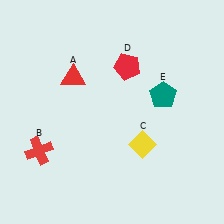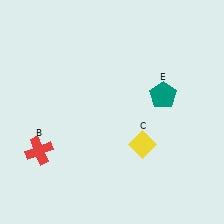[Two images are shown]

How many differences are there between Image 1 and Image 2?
There are 2 differences between the two images.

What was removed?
The red triangle (A), the red pentagon (D) were removed in Image 2.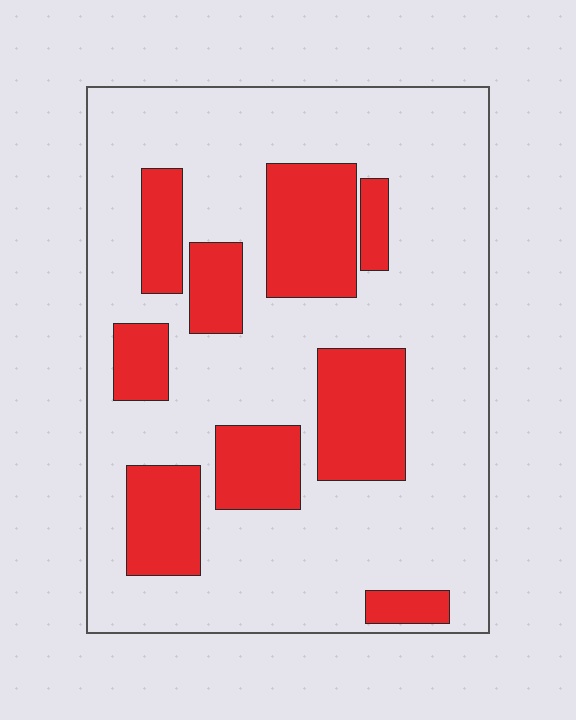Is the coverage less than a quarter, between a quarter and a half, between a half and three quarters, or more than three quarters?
Between a quarter and a half.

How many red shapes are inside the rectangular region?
9.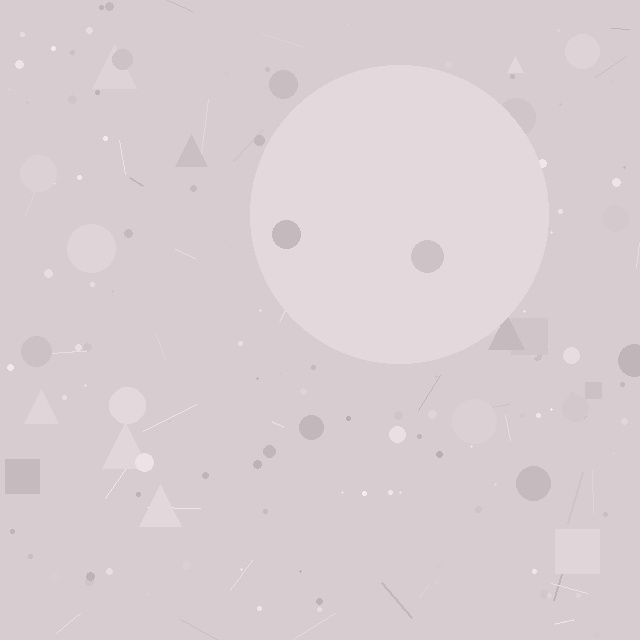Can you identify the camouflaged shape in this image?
The camouflaged shape is a circle.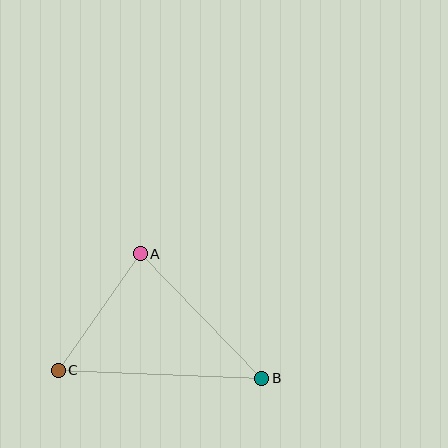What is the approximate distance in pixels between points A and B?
The distance between A and B is approximately 174 pixels.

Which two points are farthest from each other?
Points B and C are farthest from each other.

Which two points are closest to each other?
Points A and C are closest to each other.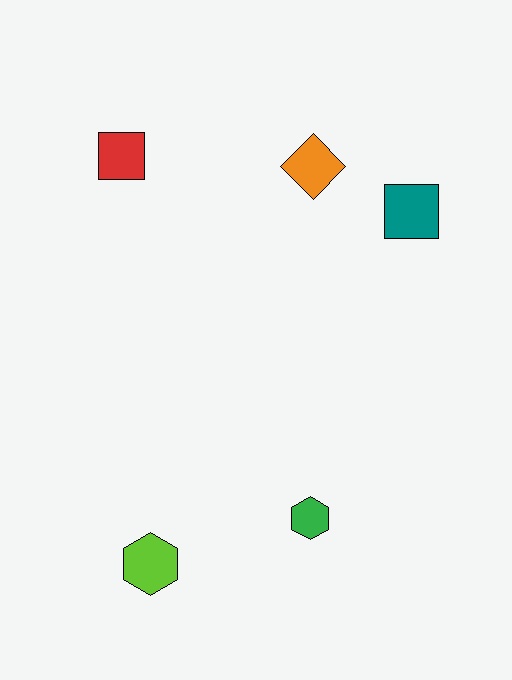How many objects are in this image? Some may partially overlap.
There are 5 objects.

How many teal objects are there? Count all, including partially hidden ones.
There is 1 teal object.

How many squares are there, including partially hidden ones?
There are 2 squares.